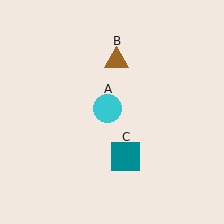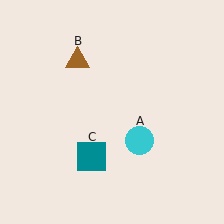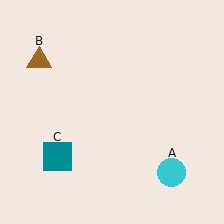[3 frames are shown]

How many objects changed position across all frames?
3 objects changed position: cyan circle (object A), brown triangle (object B), teal square (object C).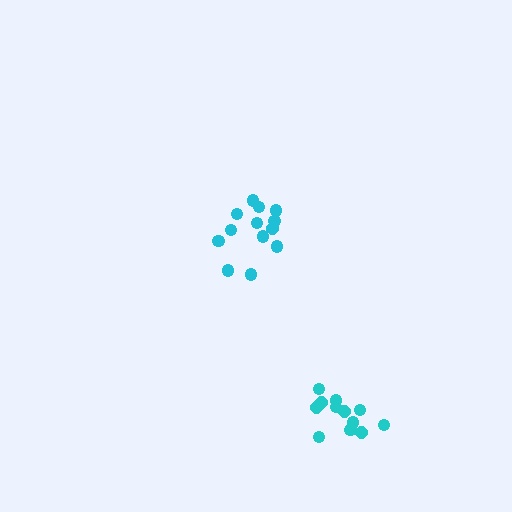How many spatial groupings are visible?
There are 2 spatial groupings.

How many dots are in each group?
Group 1: 13 dots, Group 2: 12 dots (25 total).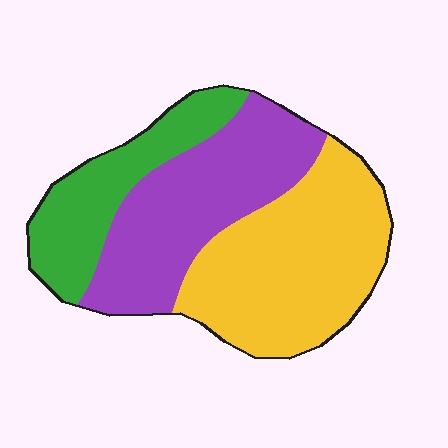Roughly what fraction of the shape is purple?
Purple takes up about one third (1/3) of the shape.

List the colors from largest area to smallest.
From largest to smallest: yellow, purple, green.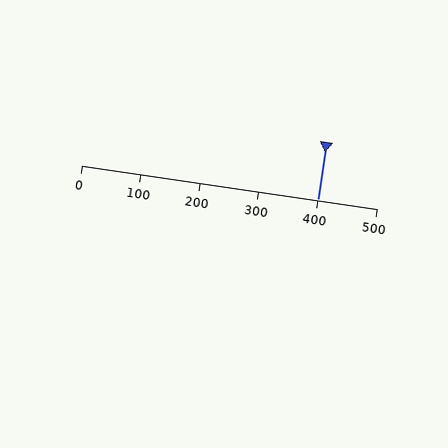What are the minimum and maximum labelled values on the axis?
The axis runs from 0 to 500.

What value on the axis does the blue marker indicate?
The marker indicates approximately 400.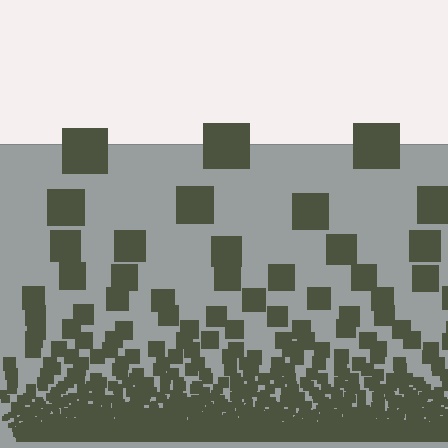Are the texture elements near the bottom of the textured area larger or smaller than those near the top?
Smaller. The gradient is inverted — elements near the bottom are smaller and denser.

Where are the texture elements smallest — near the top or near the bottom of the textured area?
Near the bottom.